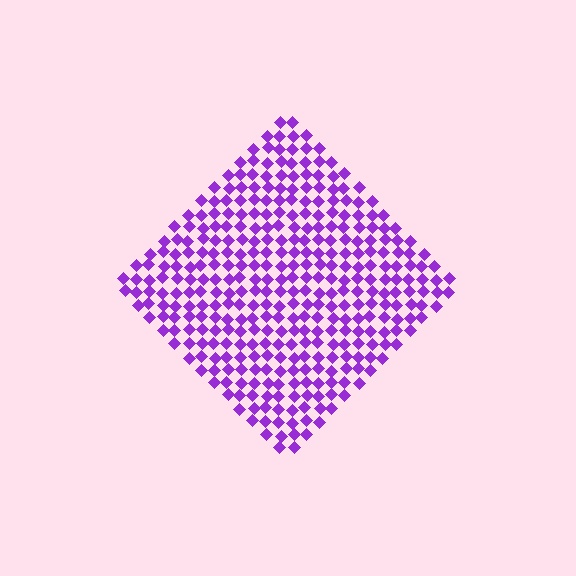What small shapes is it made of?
It is made of small diamonds.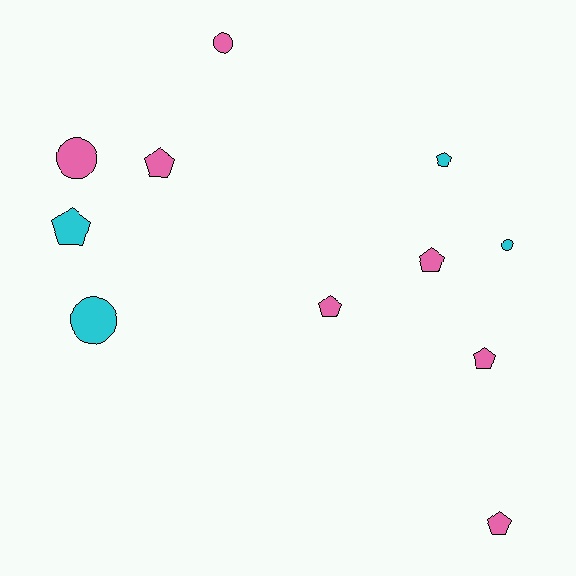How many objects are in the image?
There are 11 objects.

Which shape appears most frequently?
Pentagon, with 7 objects.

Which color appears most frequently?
Pink, with 7 objects.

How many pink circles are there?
There are 2 pink circles.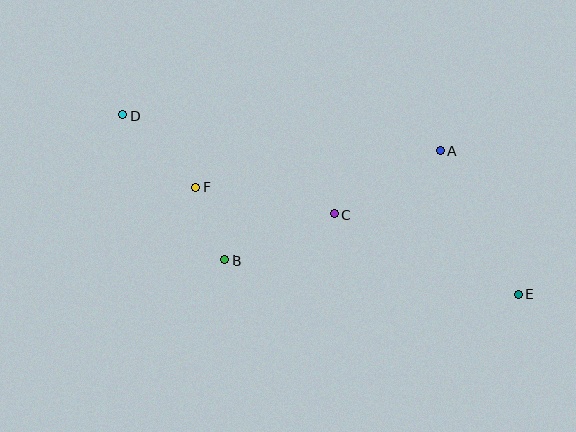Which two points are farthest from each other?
Points D and E are farthest from each other.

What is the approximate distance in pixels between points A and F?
The distance between A and F is approximately 246 pixels.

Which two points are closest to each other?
Points B and F are closest to each other.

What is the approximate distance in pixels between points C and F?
The distance between C and F is approximately 141 pixels.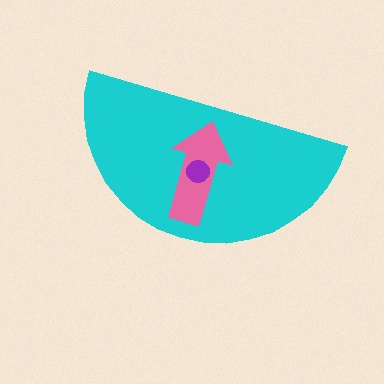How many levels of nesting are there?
3.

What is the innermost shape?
The purple circle.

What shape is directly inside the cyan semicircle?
The pink arrow.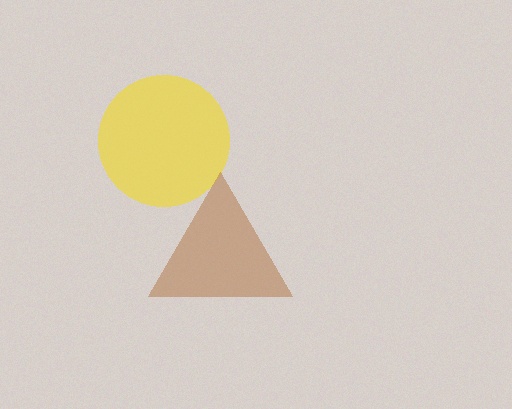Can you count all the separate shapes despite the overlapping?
Yes, there are 2 separate shapes.